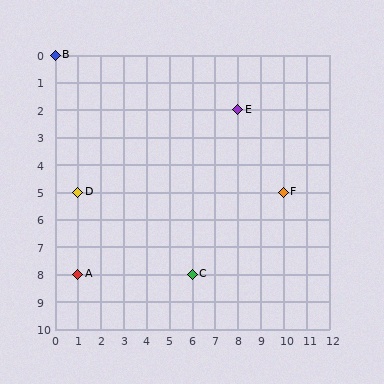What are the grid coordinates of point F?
Point F is at grid coordinates (10, 5).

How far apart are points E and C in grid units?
Points E and C are 2 columns and 6 rows apart (about 6.3 grid units diagonally).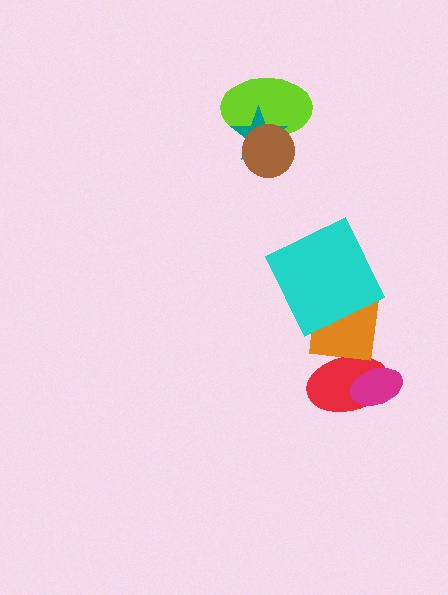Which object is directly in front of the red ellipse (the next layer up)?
The orange square is directly in front of the red ellipse.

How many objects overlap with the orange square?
2 objects overlap with the orange square.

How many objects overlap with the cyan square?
1 object overlaps with the cyan square.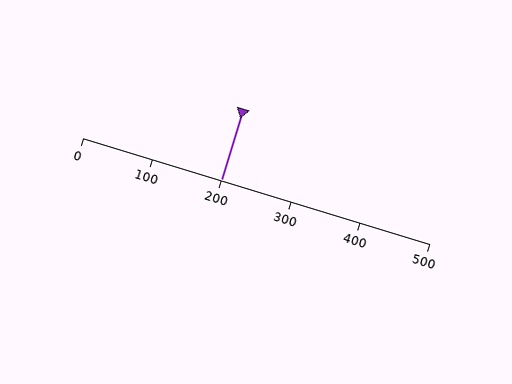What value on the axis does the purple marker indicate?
The marker indicates approximately 200.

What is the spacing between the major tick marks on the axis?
The major ticks are spaced 100 apart.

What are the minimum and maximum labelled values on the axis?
The axis runs from 0 to 500.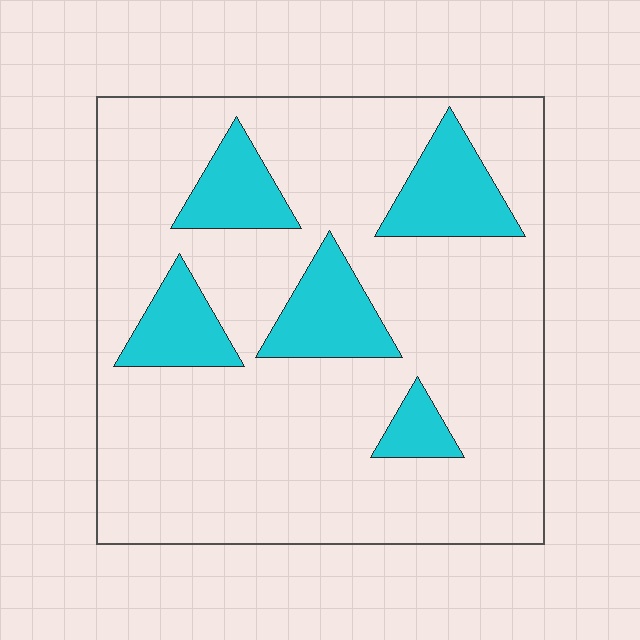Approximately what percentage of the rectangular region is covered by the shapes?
Approximately 20%.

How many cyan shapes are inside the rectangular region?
5.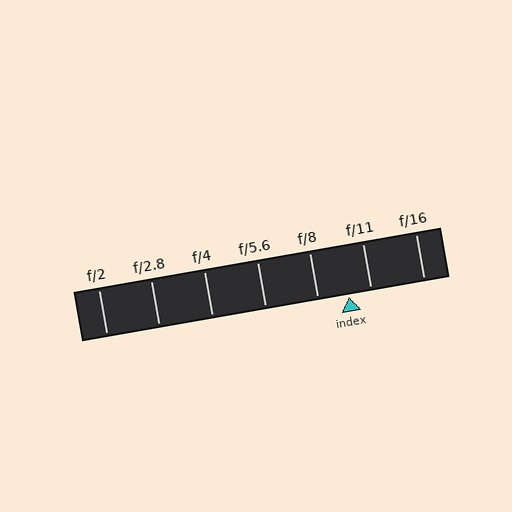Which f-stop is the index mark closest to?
The index mark is closest to f/11.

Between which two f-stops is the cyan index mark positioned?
The index mark is between f/8 and f/11.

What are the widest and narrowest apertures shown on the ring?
The widest aperture shown is f/2 and the narrowest is f/16.